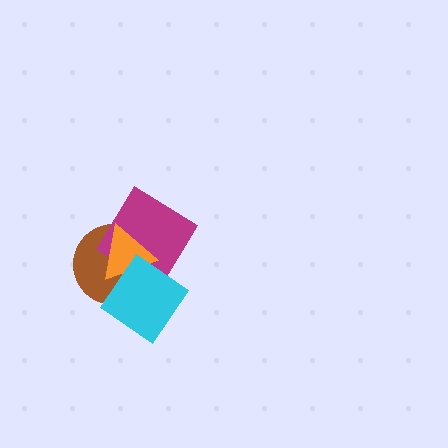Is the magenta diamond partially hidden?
Yes, it is partially covered by another shape.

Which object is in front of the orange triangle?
The cyan diamond is in front of the orange triangle.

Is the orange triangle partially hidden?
Yes, it is partially covered by another shape.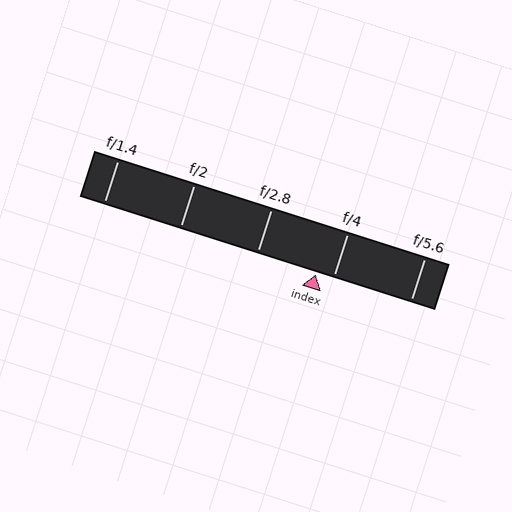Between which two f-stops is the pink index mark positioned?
The index mark is between f/2.8 and f/4.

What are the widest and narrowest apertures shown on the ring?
The widest aperture shown is f/1.4 and the narrowest is f/5.6.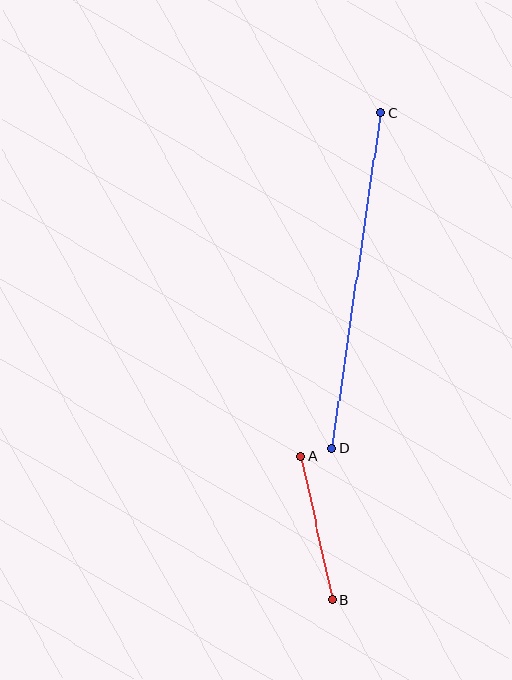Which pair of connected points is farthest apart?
Points C and D are farthest apart.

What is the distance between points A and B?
The distance is approximately 146 pixels.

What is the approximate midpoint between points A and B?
The midpoint is at approximately (316, 528) pixels.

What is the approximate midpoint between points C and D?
The midpoint is at approximately (356, 281) pixels.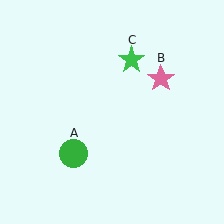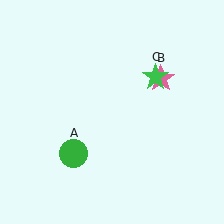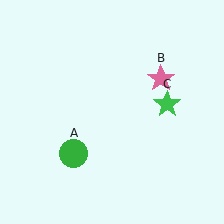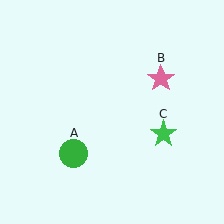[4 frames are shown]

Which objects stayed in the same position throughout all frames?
Green circle (object A) and pink star (object B) remained stationary.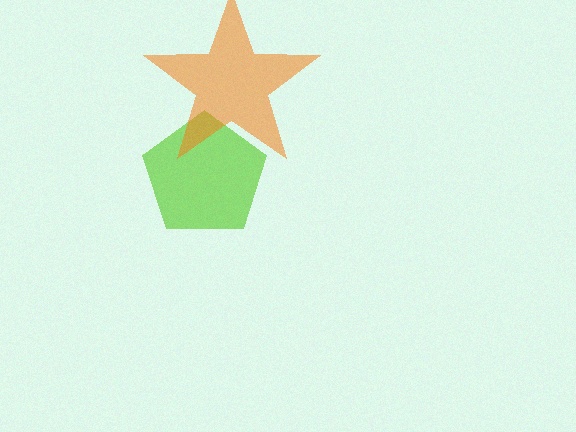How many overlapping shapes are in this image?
There are 2 overlapping shapes in the image.